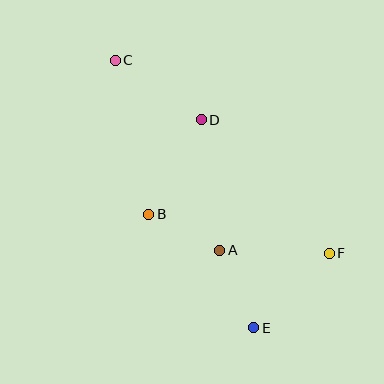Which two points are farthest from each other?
Points C and E are farthest from each other.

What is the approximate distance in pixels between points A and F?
The distance between A and F is approximately 110 pixels.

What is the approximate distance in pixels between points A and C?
The distance between A and C is approximately 217 pixels.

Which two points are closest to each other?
Points A and B are closest to each other.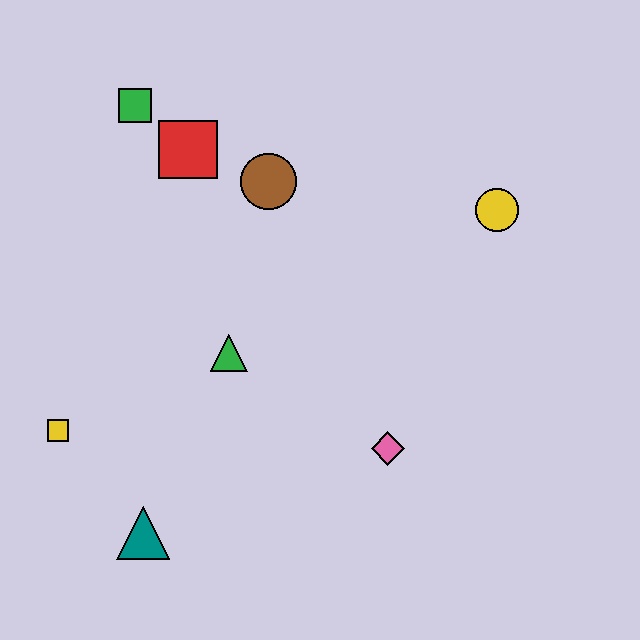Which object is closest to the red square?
The green square is closest to the red square.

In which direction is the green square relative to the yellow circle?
The green square is to the left of the yellow circle.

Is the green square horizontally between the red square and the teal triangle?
No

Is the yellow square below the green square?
Yes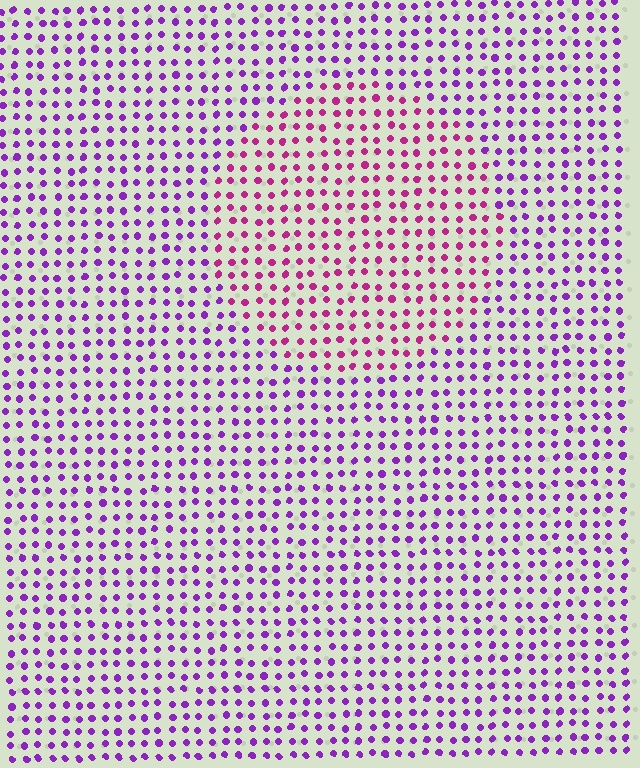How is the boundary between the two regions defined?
The boundary is defined purely by a slight shift in hue (about 38 degrees). Spacing, size, and orientation are identical on both sides.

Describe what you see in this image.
The image is filled with small purple elements in a uniform arrangement. A circle-shaped region is visible where the elements are tinted to a slightly different hue, forming a subtle color boundary.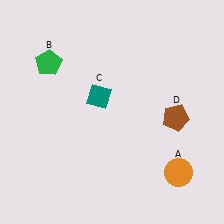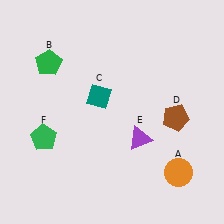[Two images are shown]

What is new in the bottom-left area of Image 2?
A green pentagon (F) was added in the bottom-left area of Image 2.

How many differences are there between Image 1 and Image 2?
There are 2 differences between the two images.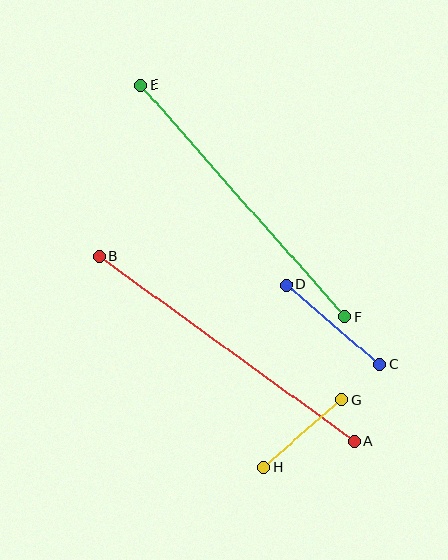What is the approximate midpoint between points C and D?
The midpoint is at approximately (333, 324) pixels.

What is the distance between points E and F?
The distance is approximately 310 pixels.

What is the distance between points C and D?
The distance is approximately 122 pixels.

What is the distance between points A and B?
The distance is approximately 316 pixels.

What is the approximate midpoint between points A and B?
The midpoint is at approximately (227, 349) pixels.